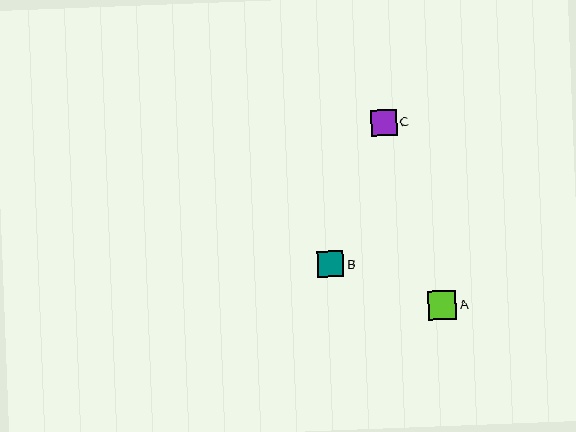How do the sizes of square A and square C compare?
Square A and square C are approximately the same size.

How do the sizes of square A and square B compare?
Square A and square B are approximately the same size.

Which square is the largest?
Square A is the largest with a size of approximately 28 pixels.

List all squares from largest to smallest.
From largest to smallest: A, C, B.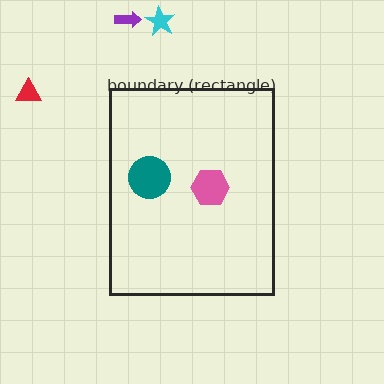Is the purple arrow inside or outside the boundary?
Outside.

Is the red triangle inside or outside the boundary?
Outside.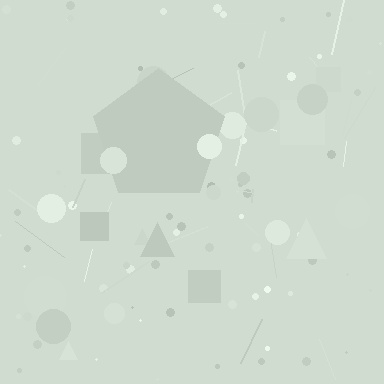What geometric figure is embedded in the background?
A pentagon is embedded in the background.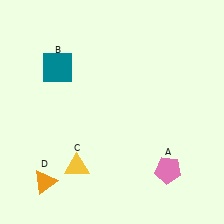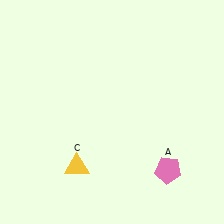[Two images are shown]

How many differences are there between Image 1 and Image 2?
There are 2 differences between the two images.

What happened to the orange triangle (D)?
The orange triangle (D) was removed in Image 2. It was in the bottom-left area of Image 1.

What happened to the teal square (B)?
The teal square (B) was removed in Image 2. It was in the top-left area of Image 1.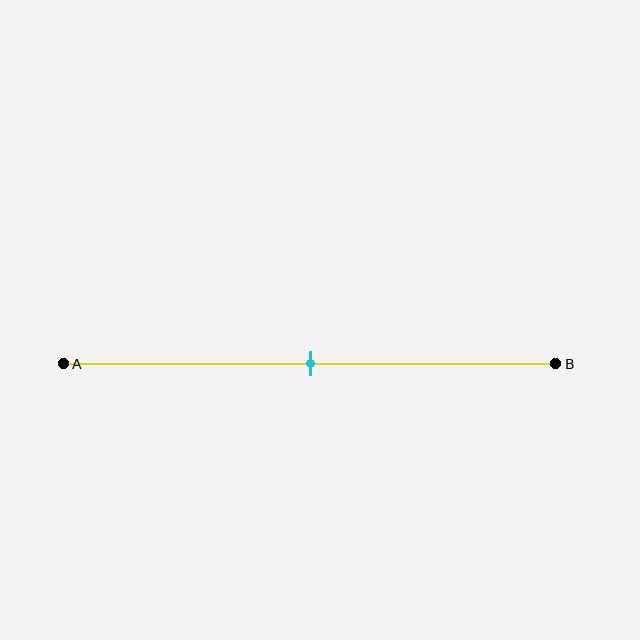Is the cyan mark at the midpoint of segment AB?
Yes, the mark is approximately at the midpoint.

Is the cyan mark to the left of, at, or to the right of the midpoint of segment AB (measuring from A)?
The cyan mark is approximately at the midpoint of segment AB.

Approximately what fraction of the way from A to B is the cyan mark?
The cyan mark is approximately 50% of the way from A to B.